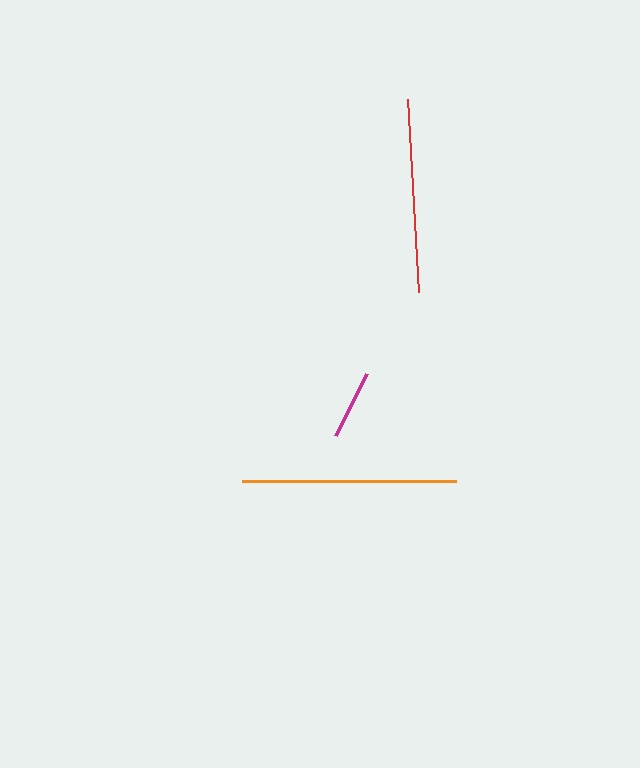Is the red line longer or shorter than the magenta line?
The red line is longer than the magenta line.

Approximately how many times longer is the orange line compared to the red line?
The orange line is approximately 1.1 times the length of the red line.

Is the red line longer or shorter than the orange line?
The orange line is longer than the red line.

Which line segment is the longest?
The orange line is the longest at approximately 214 pixels.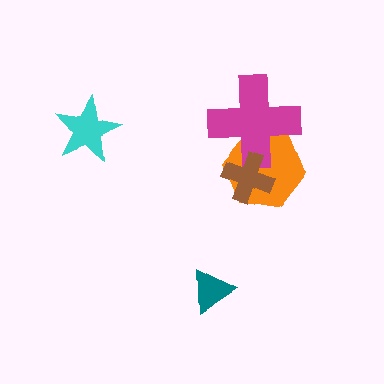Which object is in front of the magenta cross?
The brown cross is in front of the magenta cross.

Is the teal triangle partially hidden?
No, no other shape covers it.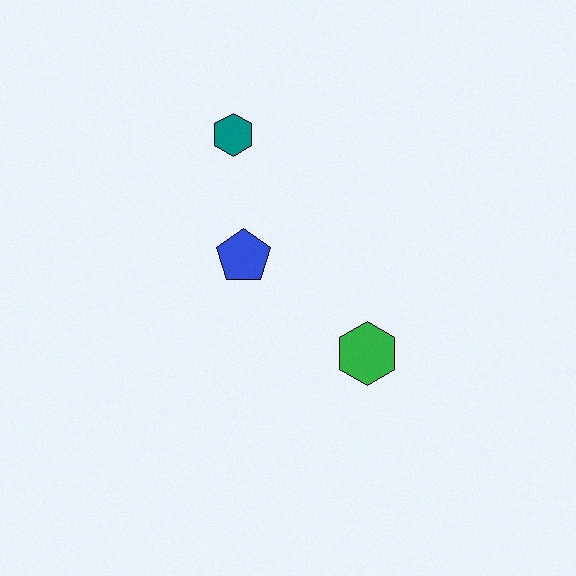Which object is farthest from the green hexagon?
The teal hexagon is farthest from the green hexagon.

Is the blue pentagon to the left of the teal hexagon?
No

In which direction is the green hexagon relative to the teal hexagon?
The green hexagon is below the teal hexagon.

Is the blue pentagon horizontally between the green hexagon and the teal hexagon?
Yes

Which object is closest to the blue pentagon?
The teal hexagon is closest to the blue pentagon.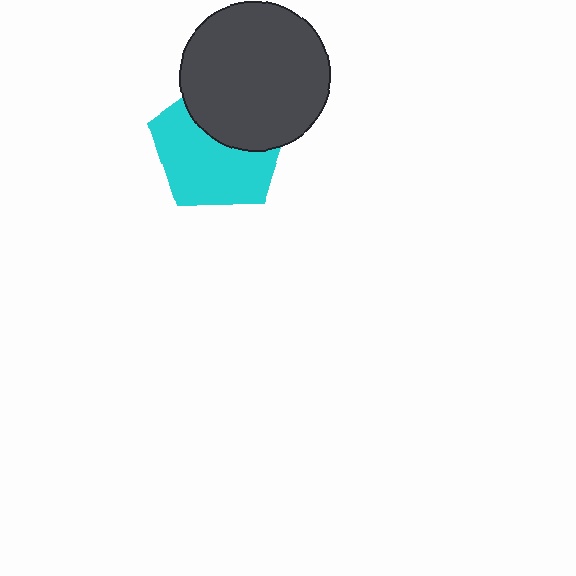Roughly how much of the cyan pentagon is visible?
About half of it is visible (roughly 60%).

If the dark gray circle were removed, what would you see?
You would see the complete cyan pentagon.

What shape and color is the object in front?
The object in front is a dark gray circle.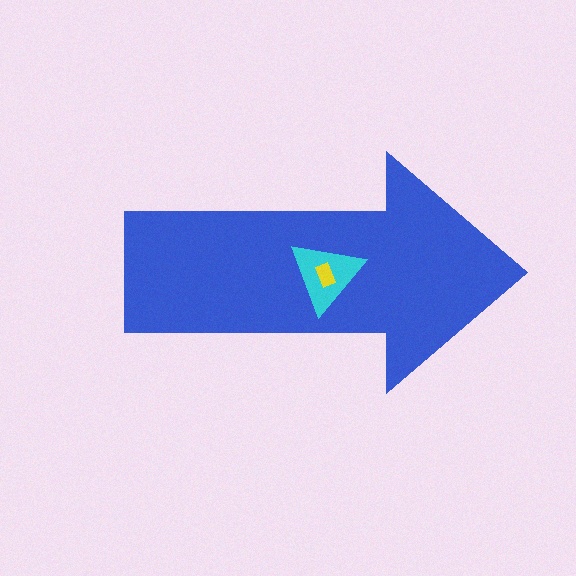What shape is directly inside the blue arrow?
The cyan triangle.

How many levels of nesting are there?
3.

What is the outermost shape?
The blue arrow.